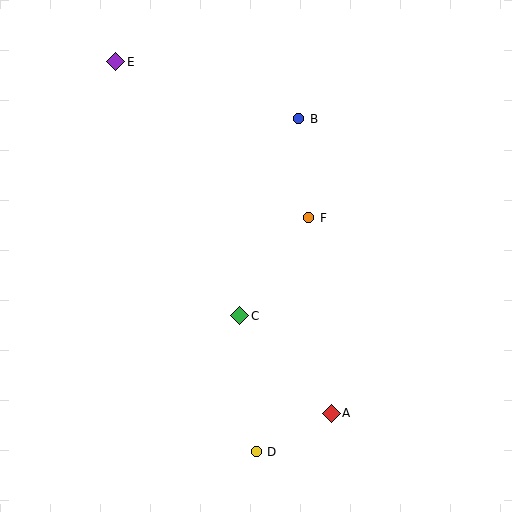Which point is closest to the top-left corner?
Point E is closest to the top-left corner.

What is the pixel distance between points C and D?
The distance between C and D is 137 pixels.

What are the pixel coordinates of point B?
Point B is at (299, 119).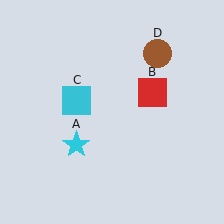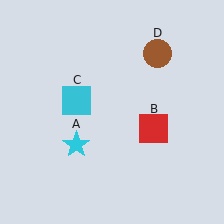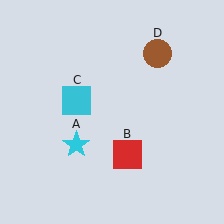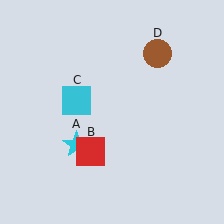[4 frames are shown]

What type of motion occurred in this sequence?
The red square (object B) rotated clockwise around the center of the scene.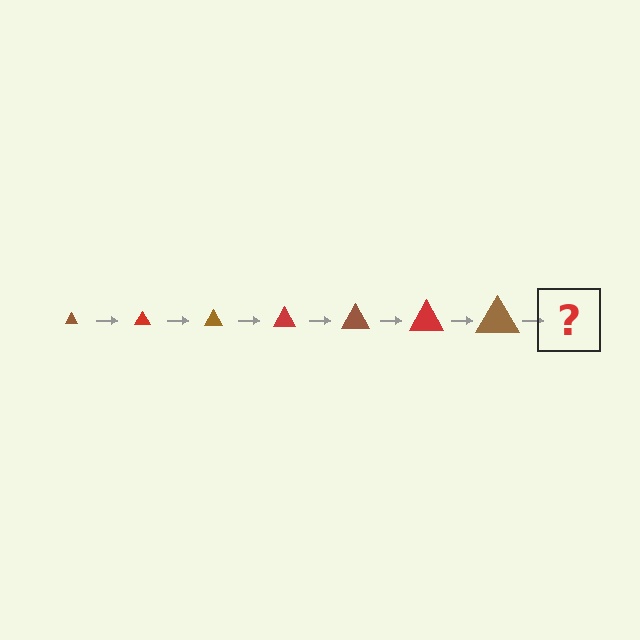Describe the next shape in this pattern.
It should be a red triangle, larger than the previous one.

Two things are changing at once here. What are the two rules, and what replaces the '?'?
The two rules are that the triangle grows larger each step and the color cycles through brown and red. The '?' should be a red triangle, larger than the previous one.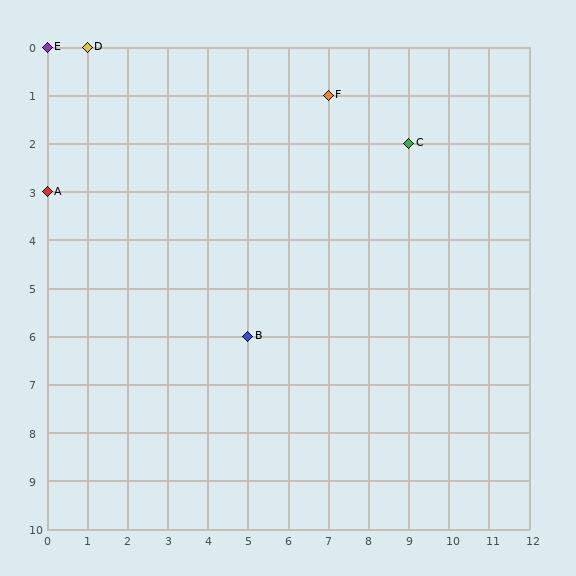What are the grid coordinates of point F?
Point F is at grid coordinates (7, 1).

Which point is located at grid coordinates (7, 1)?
Point F is at (7, 1).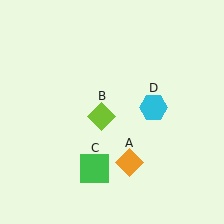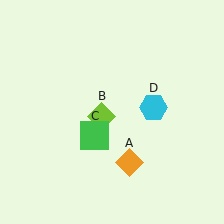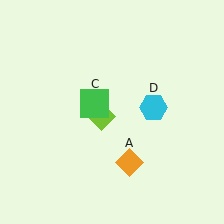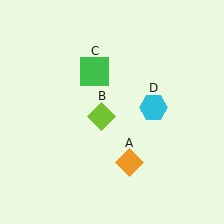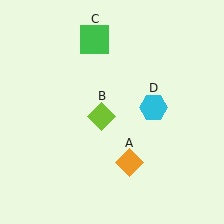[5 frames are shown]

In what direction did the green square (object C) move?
The green square (object C) moved up.